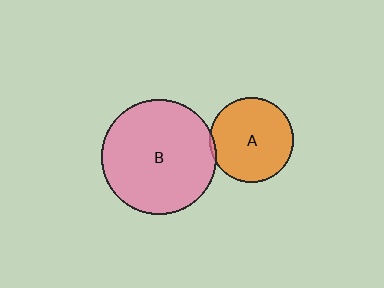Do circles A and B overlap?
Yes.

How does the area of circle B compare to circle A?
Approximately 1.8 times.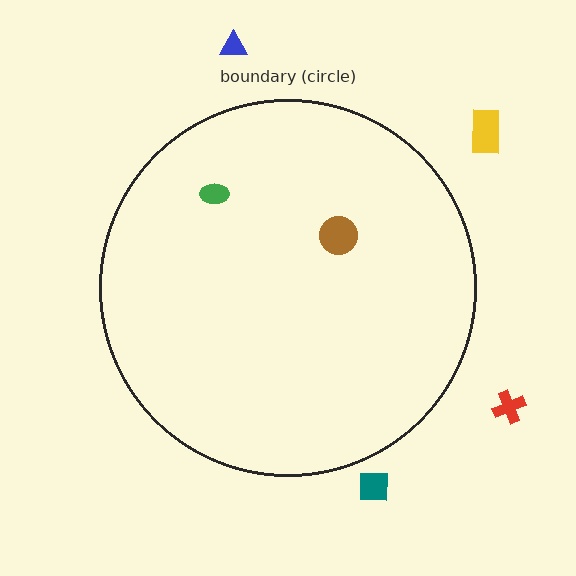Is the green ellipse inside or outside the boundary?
Inside.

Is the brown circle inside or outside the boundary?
Inside.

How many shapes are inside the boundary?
2 inside, 4 outside.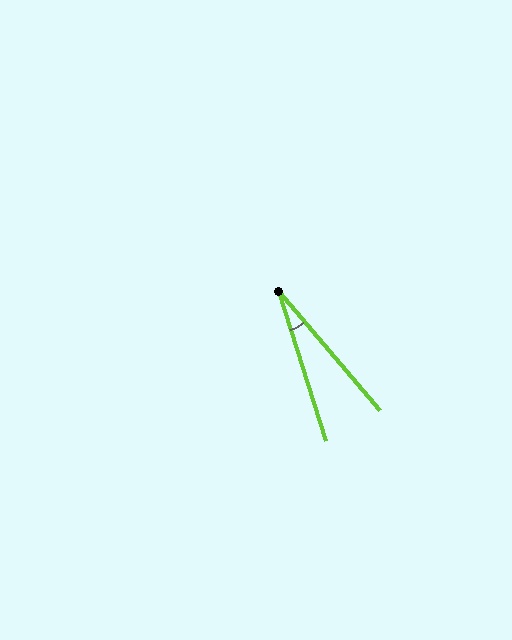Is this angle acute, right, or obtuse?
It is acute.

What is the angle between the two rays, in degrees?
Approximately 23 degrees.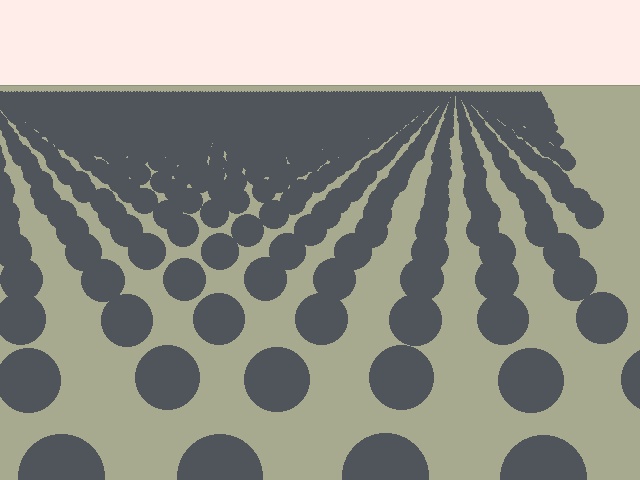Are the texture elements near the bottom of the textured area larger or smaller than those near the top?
Larger. Near the bottom, elements are closer to the viewer and appear at a bigger on-screen size.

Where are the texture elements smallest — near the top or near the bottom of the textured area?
Near the top.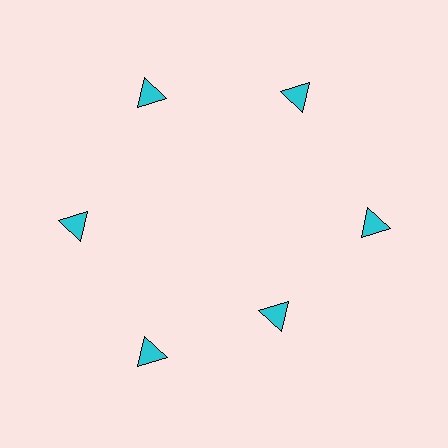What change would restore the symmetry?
The symmetry would be restored by moving it outward, back onto the ring so that all 6 triangles sit at equal angles and equal distance from the center.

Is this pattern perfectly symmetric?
No. The 6 cyan triangles are arranged in a ring, but one element near the 5 o'clock position is pulled inward toward the center, breaking the 6-fold rotational symmetry.